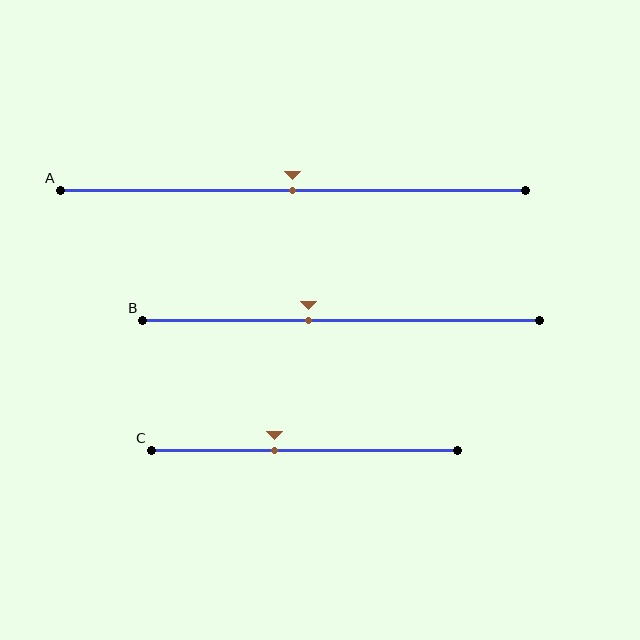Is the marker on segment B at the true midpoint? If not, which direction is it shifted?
No, the marker on segment B is shifted to the left by about 8% of the segment length.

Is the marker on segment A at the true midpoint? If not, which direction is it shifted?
Yes, the marker on segment A is at the true midpoint.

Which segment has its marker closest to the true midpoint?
Segment A has its marker closest to the true midpoint.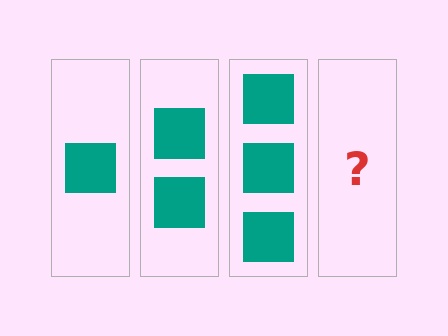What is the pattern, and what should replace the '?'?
The pattern is that each step adds one more square. The '?' should be 4 squares.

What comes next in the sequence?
The next element should be 4 squares.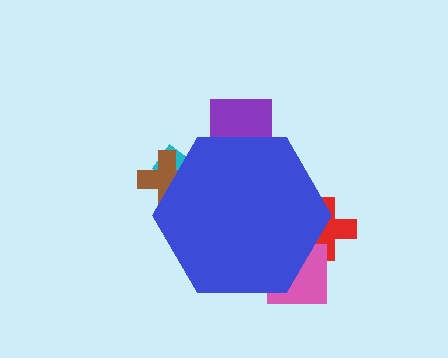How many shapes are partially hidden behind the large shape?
5 shapes are partially hidden.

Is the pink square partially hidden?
Yes, the pink square is partially hidden behind the blue hexagon.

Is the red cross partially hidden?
Yes, the red cross is partially hidden behind the blue hexagon.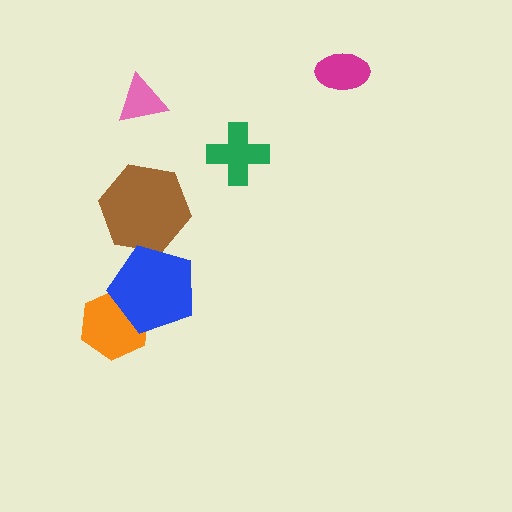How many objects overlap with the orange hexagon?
1 object overlaps with the orange hexagon.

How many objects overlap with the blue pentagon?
2 objects overlap with the blue pentagon.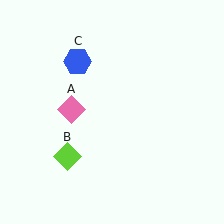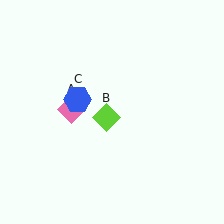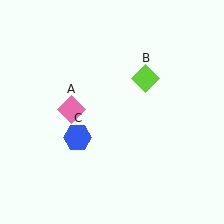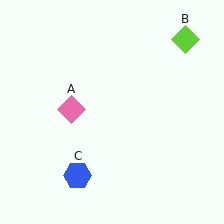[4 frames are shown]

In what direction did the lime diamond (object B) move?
The lime diamond (object B) moved up and to the right.